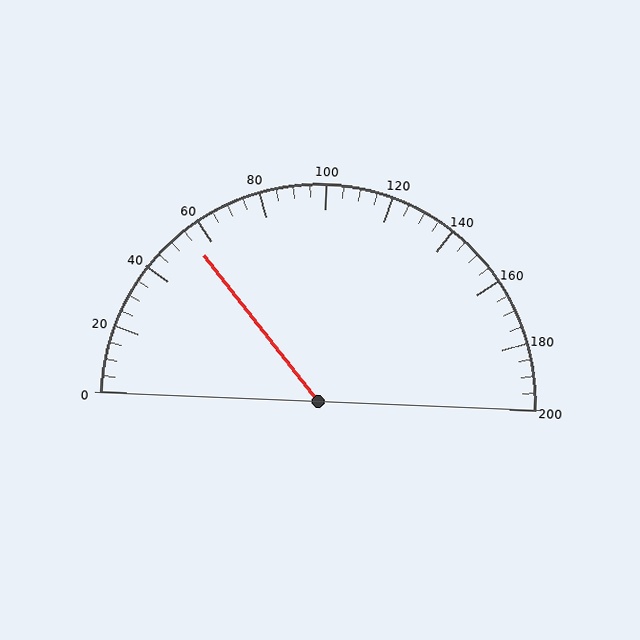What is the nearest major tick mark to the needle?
The nearest major tick mark is 60.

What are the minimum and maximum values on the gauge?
The gauge ranges from 0 to 200.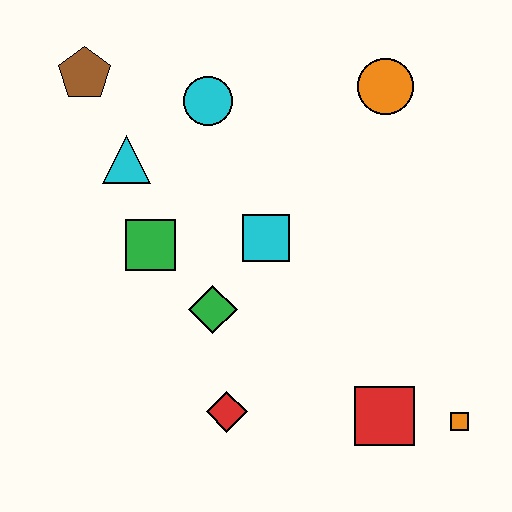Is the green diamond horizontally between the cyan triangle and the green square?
No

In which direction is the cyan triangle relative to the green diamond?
The cyan triangle is above the green diamond.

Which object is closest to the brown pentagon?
The cyan triangle is closest to the brown pentagon.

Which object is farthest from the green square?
The orange square is farthest from the green square.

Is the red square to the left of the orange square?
Yes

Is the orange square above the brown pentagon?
No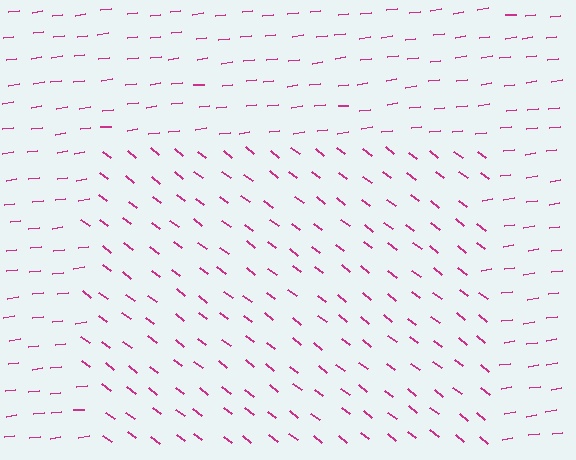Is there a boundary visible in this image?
Yes, there is a texture boundary formed by a change in line orientation.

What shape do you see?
I see a rectangle.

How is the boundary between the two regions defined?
The boundary is defined purely by a change in line orientation (approximately 45 degrees difference). All lines are the same color and thickness.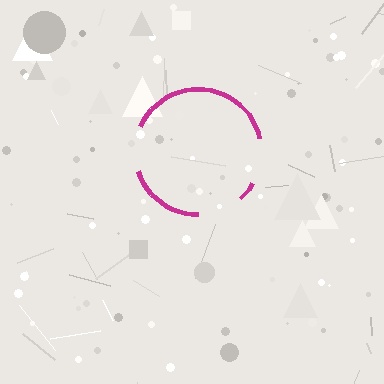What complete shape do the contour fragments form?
The contour fragments form a circle.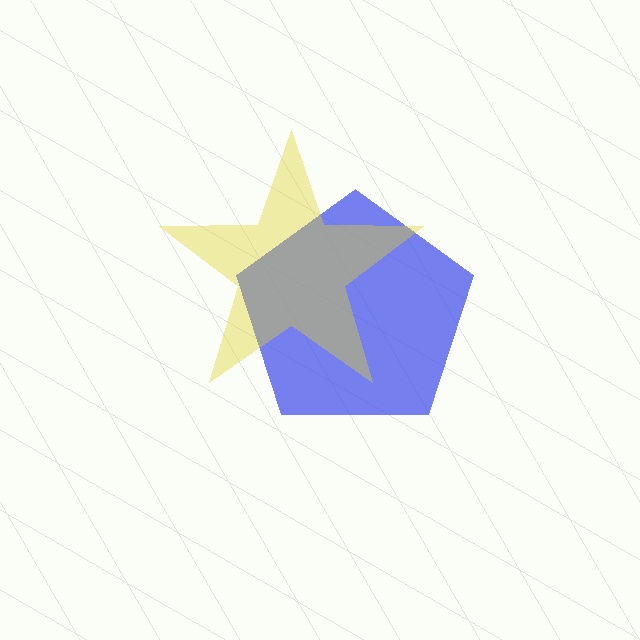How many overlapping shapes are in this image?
There are 2 overlapping shapes in the image.